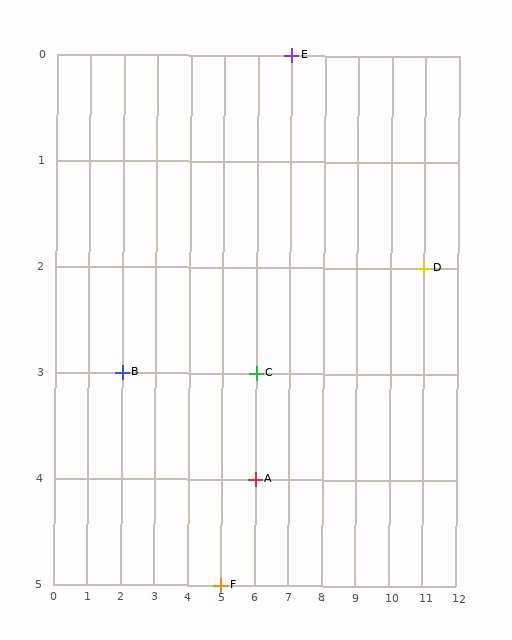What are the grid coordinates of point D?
Point D is at grid coordinates (11, 2).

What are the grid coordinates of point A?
Point A is at grid coordinates (6, 4).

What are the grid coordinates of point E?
Point E is at grid coordinates (7, 0).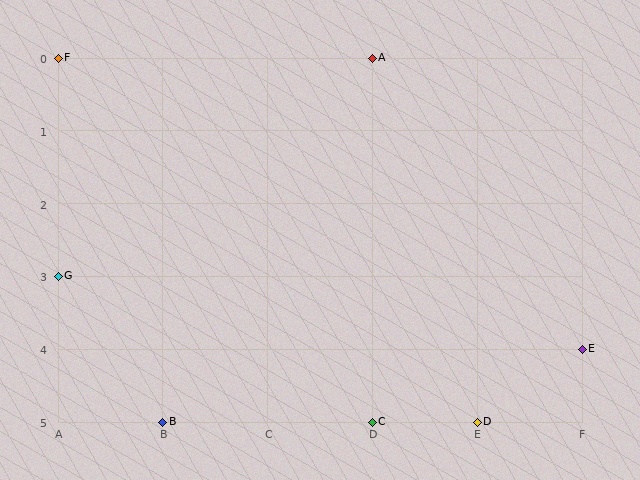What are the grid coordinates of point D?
Point D is at grid coordinates (E, 5).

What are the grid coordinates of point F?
Point F is at grid coordinates (A, 0).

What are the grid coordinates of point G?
Point G is at grid coordinates (A, 3).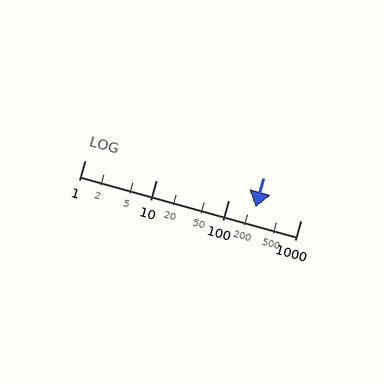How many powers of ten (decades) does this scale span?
The scale spans 3 decades, from 1 to 1000.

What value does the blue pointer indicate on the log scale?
The pointer indicates approximately 240.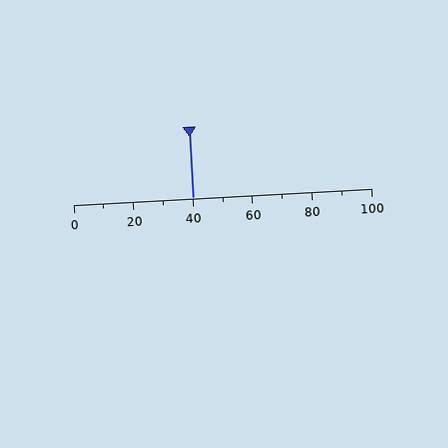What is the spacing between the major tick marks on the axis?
The major ticks are spaced 20 apart.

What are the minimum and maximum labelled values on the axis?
The axis runs from 0 to 100.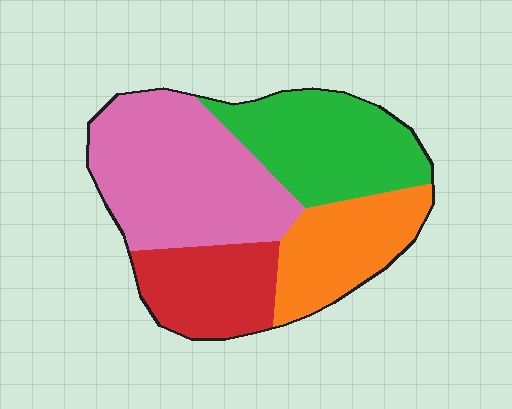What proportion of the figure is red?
Red covers around 20% of the figure.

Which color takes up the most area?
Pink, at roughly 35%.